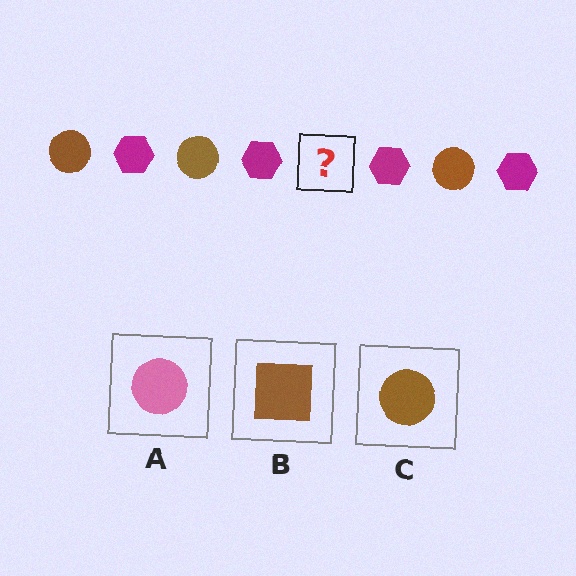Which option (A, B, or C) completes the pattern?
C.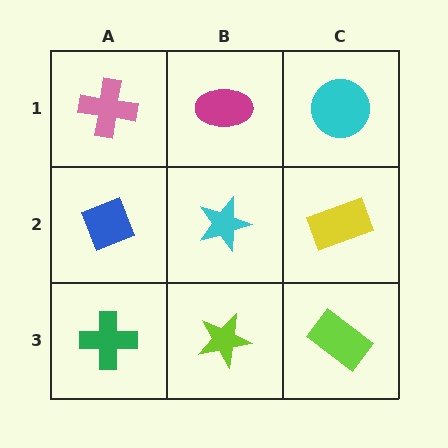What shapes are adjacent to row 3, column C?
A yellow rectangle (row 2, column C), a lime star (row 3, column B).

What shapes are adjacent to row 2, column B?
A magenta ellipse (row 1, column B), a lime star (row 3, column B), a blue diamond (row 2, column A), a yellow rectangle (row 2, column C).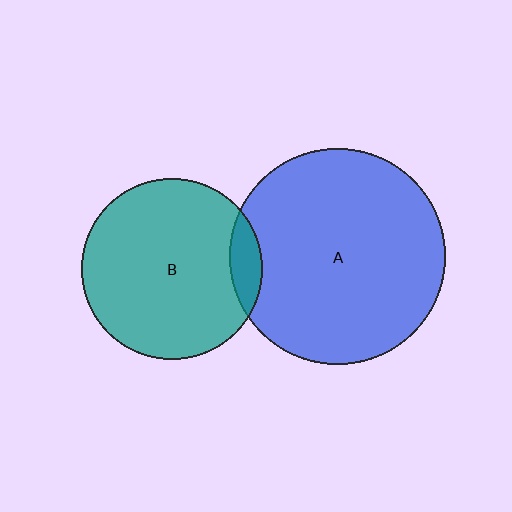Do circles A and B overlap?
Yes.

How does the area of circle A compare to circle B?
Approximately 1.4 times.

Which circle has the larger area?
Circle A (blue).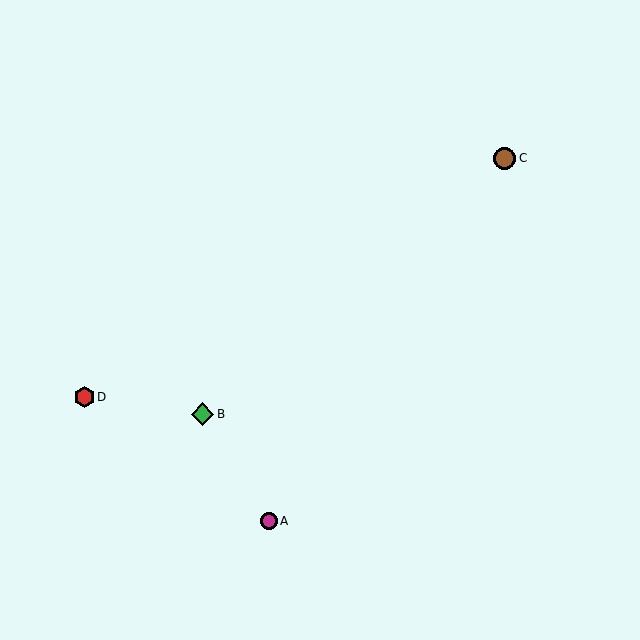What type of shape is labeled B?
Shape B is a green diamond.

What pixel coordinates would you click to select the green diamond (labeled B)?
Click at (203, 414) to select the green diamond B.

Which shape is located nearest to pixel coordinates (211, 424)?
The green diamond (labeled B) at (203, 414) is nearest to that location.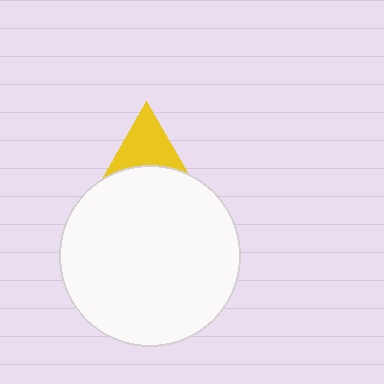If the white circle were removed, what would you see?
You would see the complete yellow triangle.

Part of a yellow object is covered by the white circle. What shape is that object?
It is a triangle.